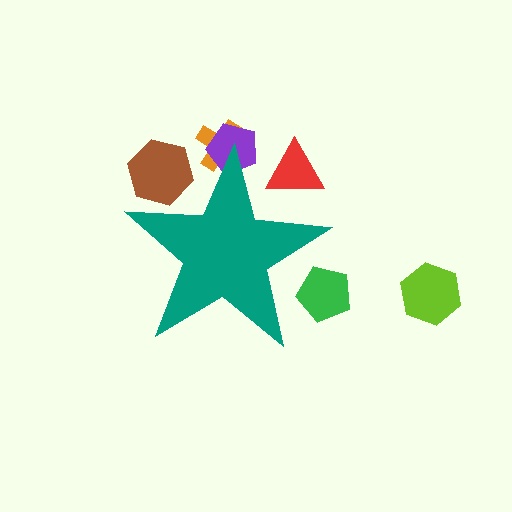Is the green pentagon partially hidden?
Yes, the green pentagon is partially hidden behind the teal star.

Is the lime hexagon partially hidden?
No, the lime hexagon is fully visible.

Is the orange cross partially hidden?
Yes, the orange cross is partially hidden behind the teal star.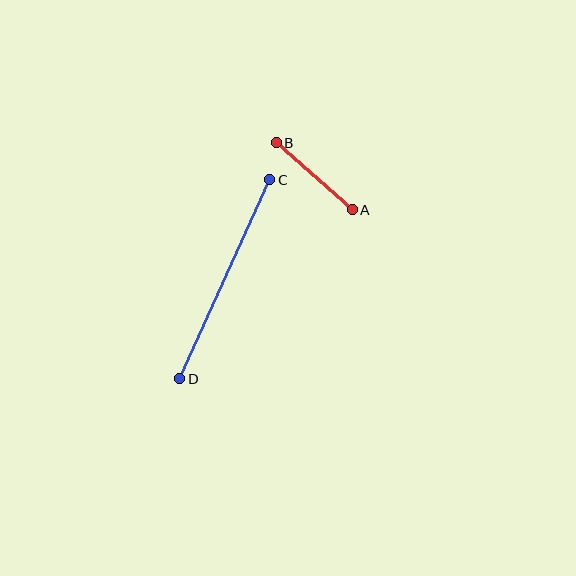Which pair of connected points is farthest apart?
Points C and D are farthest apart.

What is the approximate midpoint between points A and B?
The midpoint is at approximately (314, 176) pixels.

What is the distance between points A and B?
The distance is approximately 101 pixels.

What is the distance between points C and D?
The distance is approximately 219 pixels.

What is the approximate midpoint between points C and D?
The midpoint is at approximately (225, 279) pixels.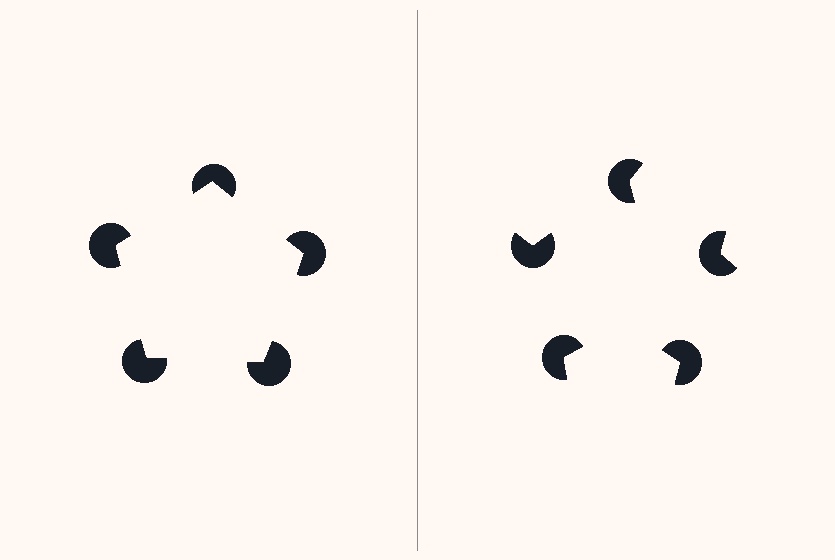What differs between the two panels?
The pac-man discs are positioned identically on both sides; only the wedge orientations differ. On the left they align to a pentagon; on the right they are misaligned.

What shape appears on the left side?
An illusory pentagon.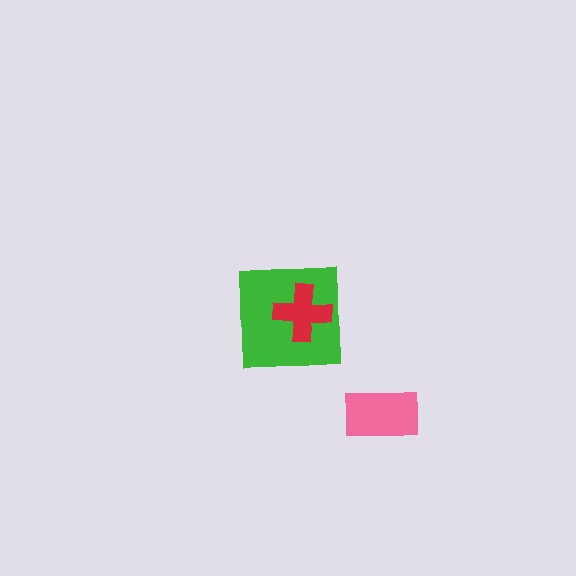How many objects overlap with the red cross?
1 object overlaps with the red cross.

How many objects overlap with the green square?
1 object overlaps with the green square.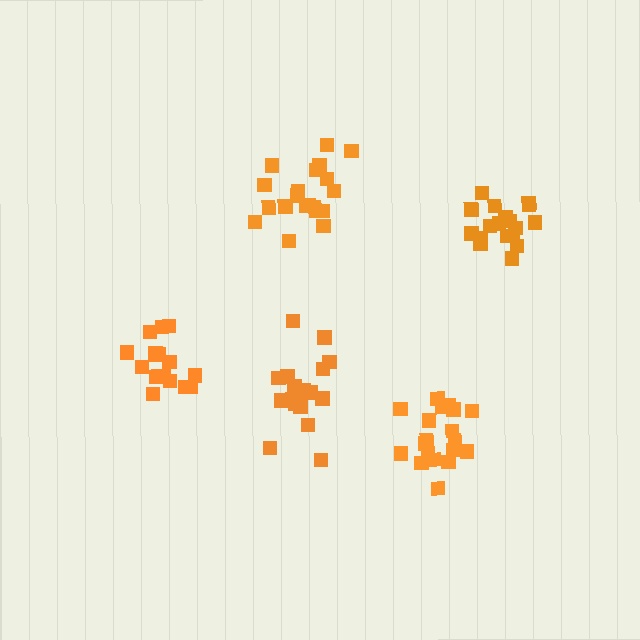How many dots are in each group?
Group 1: 19 dots, Group 2: 20 dots, Group 3: 18 dots, Group 4: 17 dots, Group 5: 18 dots (92 total).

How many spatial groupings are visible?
There are 5 spatial groupings.